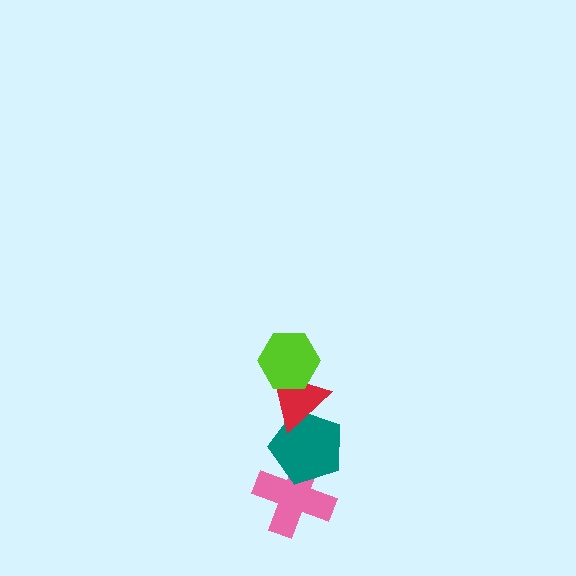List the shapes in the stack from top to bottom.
From top to bottom: the lime hexagon, the red triangle, the teal pentagon, the pink cross.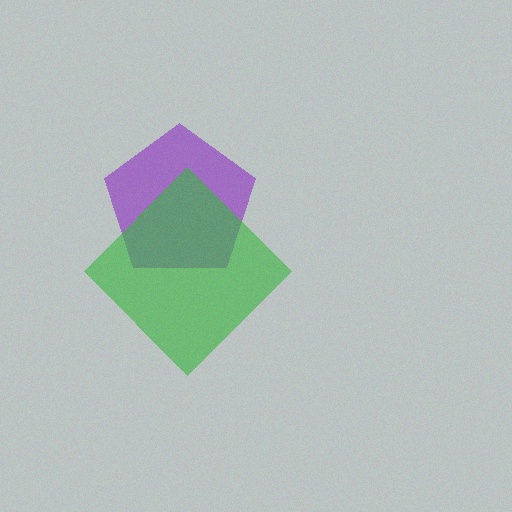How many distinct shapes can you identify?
There are 2 distinct shapes: a purple pentagon, a green diamond.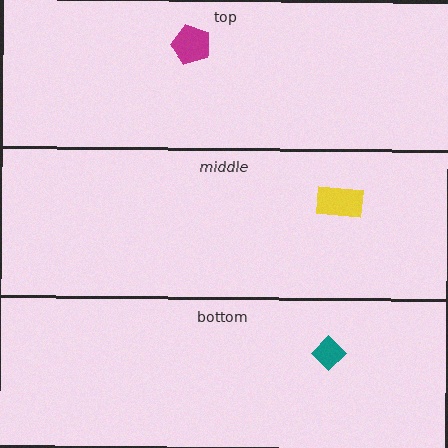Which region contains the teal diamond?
The bottom region.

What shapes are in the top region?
The magenta pentagon.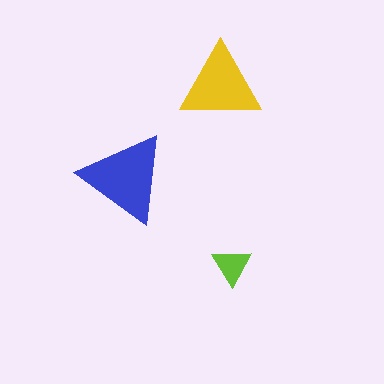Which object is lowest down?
The lime triangle is bottommost.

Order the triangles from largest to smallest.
the blue one, the yellow one, the lime one.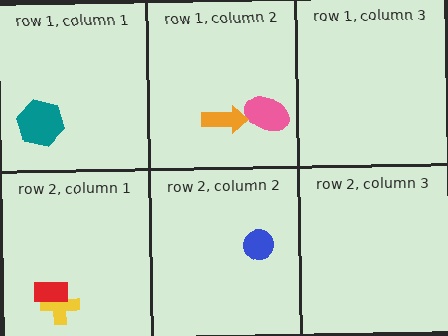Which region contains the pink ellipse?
The row 1, column 2 region.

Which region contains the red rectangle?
The row 2, column 1 region.